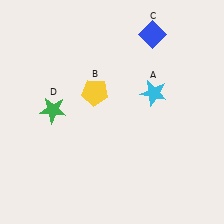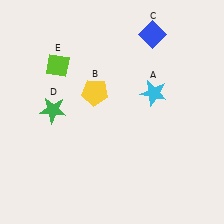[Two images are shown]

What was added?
A lime diamond (E) was added in Image 2.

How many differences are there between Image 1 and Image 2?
There is 1 difference between the two images.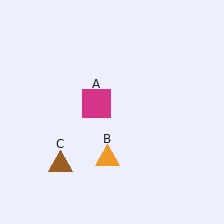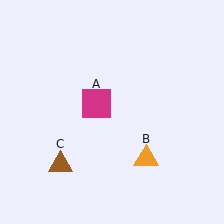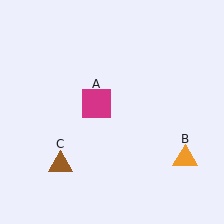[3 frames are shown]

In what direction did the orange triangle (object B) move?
The orange triangle (object B) moved right.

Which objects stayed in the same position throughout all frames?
Magenta square (object A) and brown triangle (object C) remained stationary.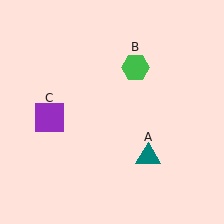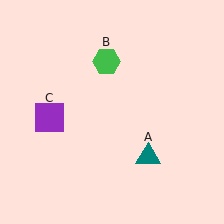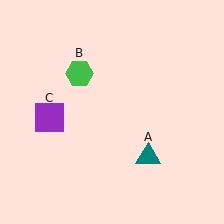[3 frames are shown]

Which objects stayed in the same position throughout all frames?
Teal triangle (object A) and purple square (object C) remained stationary.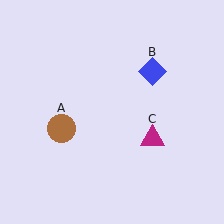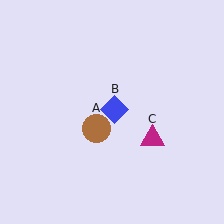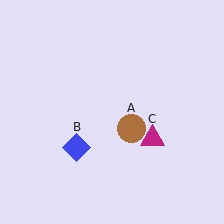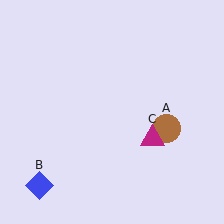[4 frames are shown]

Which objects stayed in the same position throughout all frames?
Magenta triangle (object C) remained stationary.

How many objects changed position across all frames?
2 objects changed position: brown circle (object A), blue diamond (object B).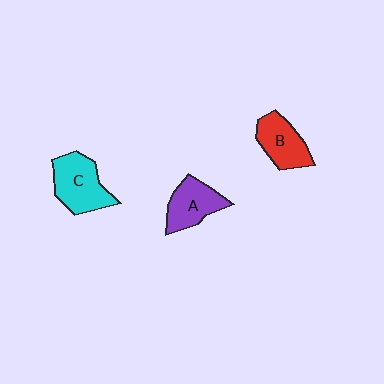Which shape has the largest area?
Shape C (cyan).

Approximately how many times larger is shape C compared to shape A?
Approximately 1.2 times.